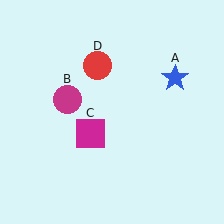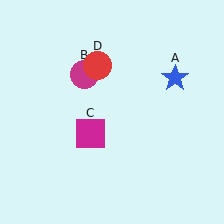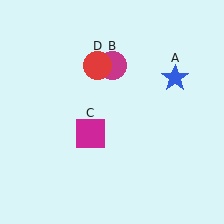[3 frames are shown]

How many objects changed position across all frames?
1 object changed position: magenta circle (object B).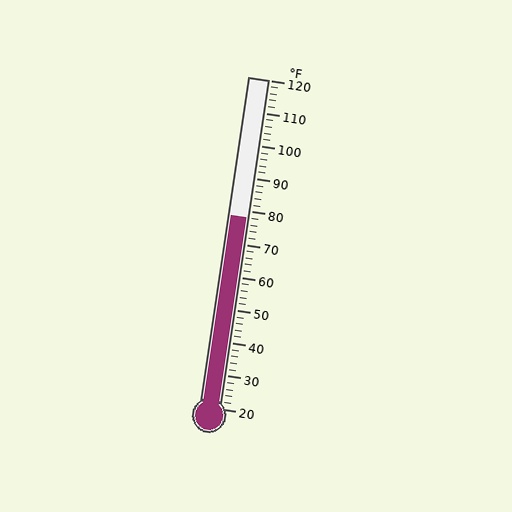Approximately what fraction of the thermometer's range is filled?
The thermometer is filled to approximately 60% of its range.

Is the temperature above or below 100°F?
The temperature is below 100°F.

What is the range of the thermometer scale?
The thermometer scale ranges from 20°F to 120°F.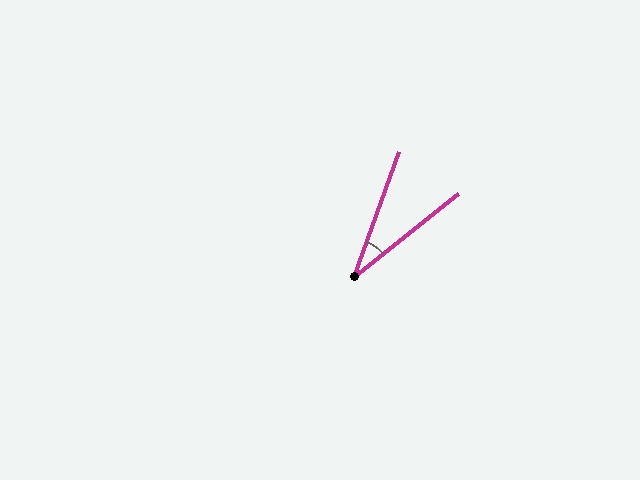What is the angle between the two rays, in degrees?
Approximately 32 degrees.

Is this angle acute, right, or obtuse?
It is acute.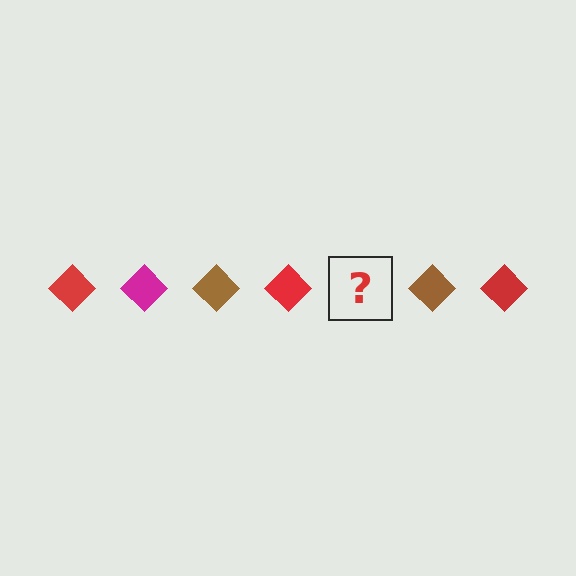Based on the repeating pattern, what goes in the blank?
The blank should be a magenta diamond.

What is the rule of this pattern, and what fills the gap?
The rule is that the pattern cycles through red, magenta, brown diamonds. The gap should be filled with a magenta diamond.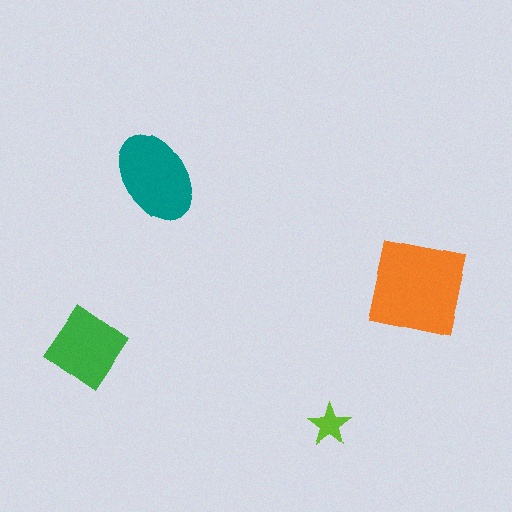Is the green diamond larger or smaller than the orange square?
Smaller.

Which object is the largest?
The orange square.